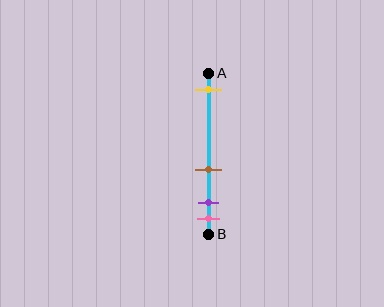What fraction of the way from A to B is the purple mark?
The purple mark is approximately 80% (0.8) of the way from A to B.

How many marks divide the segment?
There are 4 marks dividing the segment.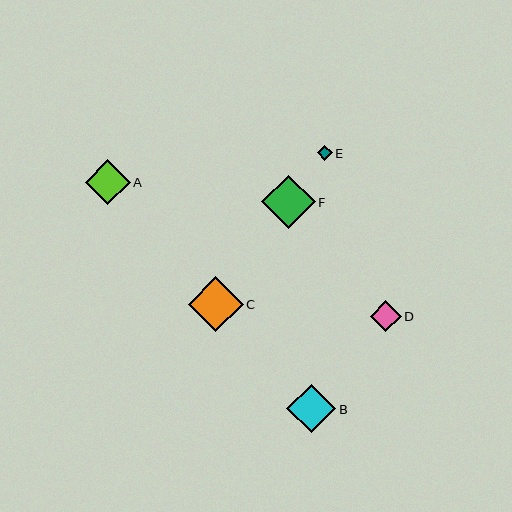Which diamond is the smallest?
Diamond E is the smallest with a size of approximately 15 pixels.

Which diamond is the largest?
Diamond C is the largest with a size of approximately 55 pixels.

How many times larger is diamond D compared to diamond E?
Diamond D is approximately 2.1 times the size of diamond E.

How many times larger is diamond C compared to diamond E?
Diamond C is approximately 3.6 times the size of diamond E.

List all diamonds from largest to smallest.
From largest to smallest: C, F, B, A, D, E.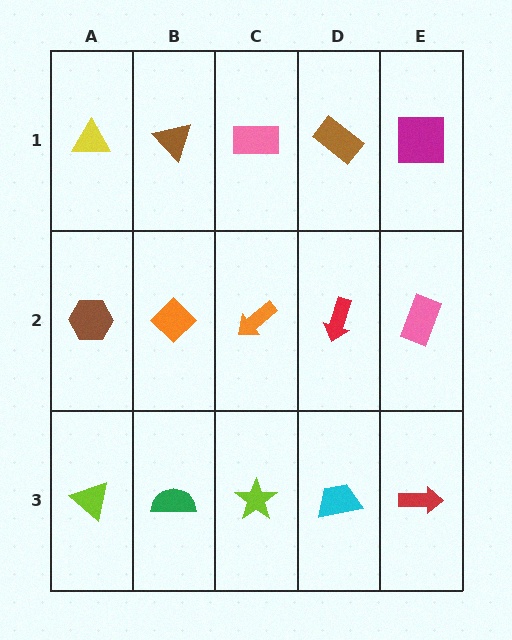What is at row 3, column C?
A lime star.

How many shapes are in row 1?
5 shapes.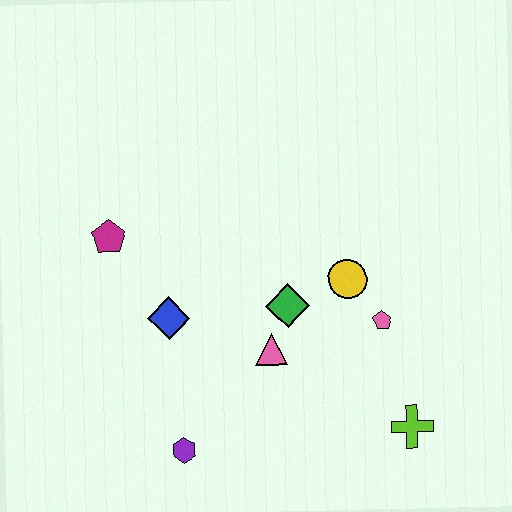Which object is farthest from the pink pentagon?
The magenta pentagon is farthest from the pink pentagon.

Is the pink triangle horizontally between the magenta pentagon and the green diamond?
Yes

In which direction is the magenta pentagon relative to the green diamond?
The magenta pentagon is to the left of the green diamond.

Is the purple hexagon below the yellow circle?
Yes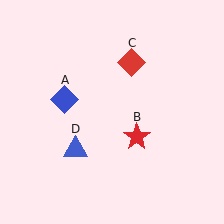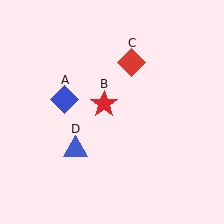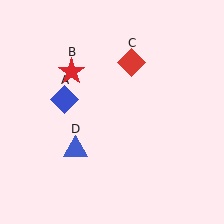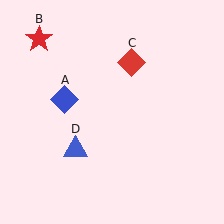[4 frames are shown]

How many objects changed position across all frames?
1 object changed position: red star (object B).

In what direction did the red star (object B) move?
The red star (object B) moved up and to the left.